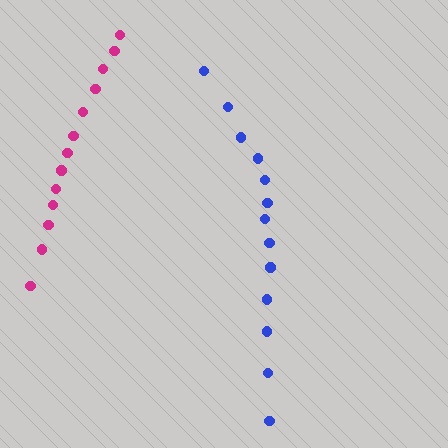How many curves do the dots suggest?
There are 2 distinct paths.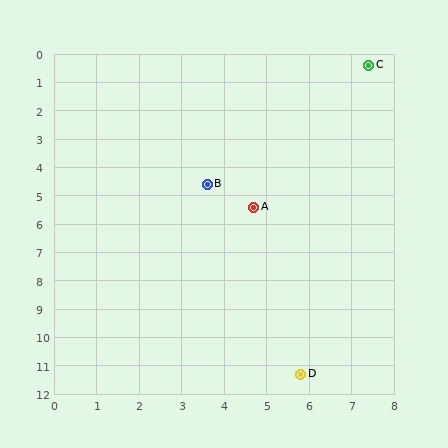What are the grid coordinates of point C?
Point C is at approximately (7.4, 0.4).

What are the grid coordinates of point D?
Point D is at approximately (5.8, 11.3).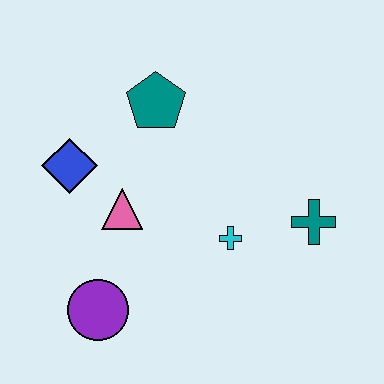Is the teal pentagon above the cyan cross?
Yes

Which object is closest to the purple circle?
The pink triangle is closest to the purple circle.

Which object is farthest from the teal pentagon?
The purple circle is farthest from the teal pentagon.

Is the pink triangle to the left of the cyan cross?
Yes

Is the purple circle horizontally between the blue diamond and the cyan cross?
Yes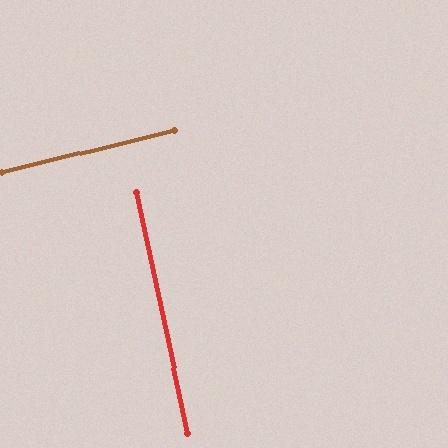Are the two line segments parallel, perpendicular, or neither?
Perpendicular — they meet at approximately 88°.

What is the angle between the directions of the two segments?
Approximately 88 degrees.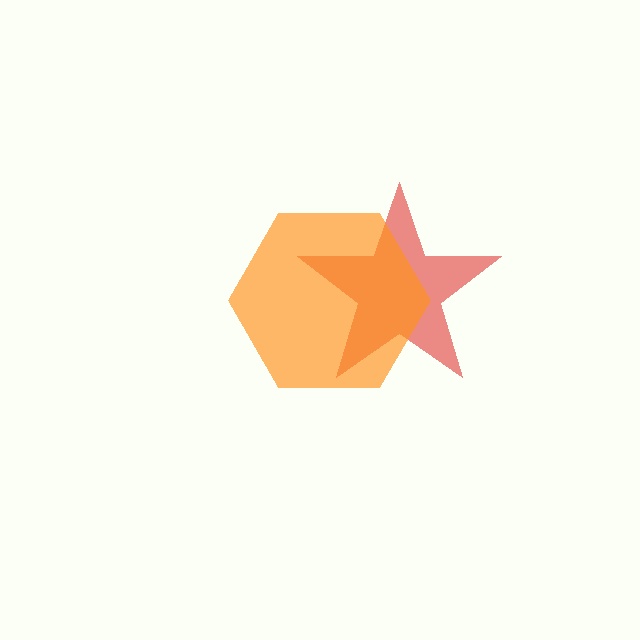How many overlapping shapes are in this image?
There are 2 overlapping shapes in the image.